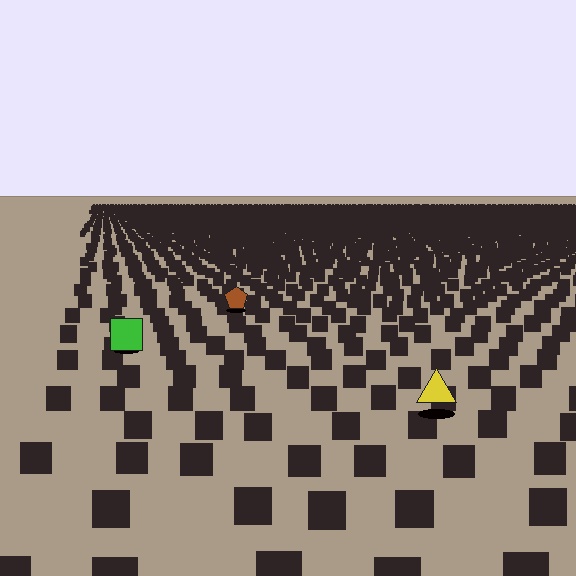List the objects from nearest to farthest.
From nearest to farthest: the yellow triangle, the green square, the brown pentagon.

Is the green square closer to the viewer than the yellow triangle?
No. The yellow triangle is closer — you can tell from the texture gradient: the ground texture is coarser near it.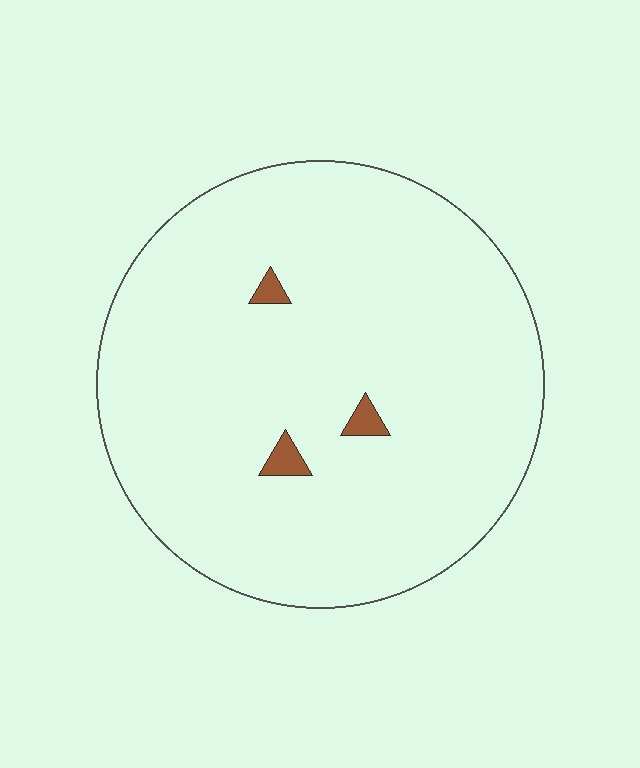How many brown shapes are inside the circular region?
3.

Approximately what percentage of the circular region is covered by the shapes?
Approximately 0%.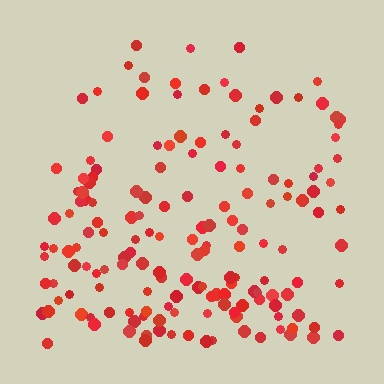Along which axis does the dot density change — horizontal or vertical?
Vertical.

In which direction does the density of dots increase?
From top to bottom, with the bottom side densest.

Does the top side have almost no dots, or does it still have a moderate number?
Still a moderate number, just noticeably fewer than the bottom.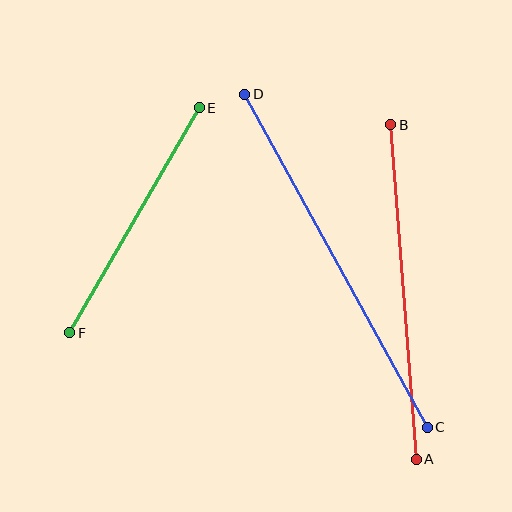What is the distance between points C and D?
The distance is approximately 380 pixels.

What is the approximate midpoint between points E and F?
The midpoint is at approximately (134, 220) pixels.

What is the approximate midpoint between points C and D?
The midpoint is at approximately (336, 261) pixels.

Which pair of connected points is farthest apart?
Points C and D are farthest apart.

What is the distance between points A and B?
The distance is approximately 335 pixels.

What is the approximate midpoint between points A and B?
The midpoint is at approximately (403, 292) pixels.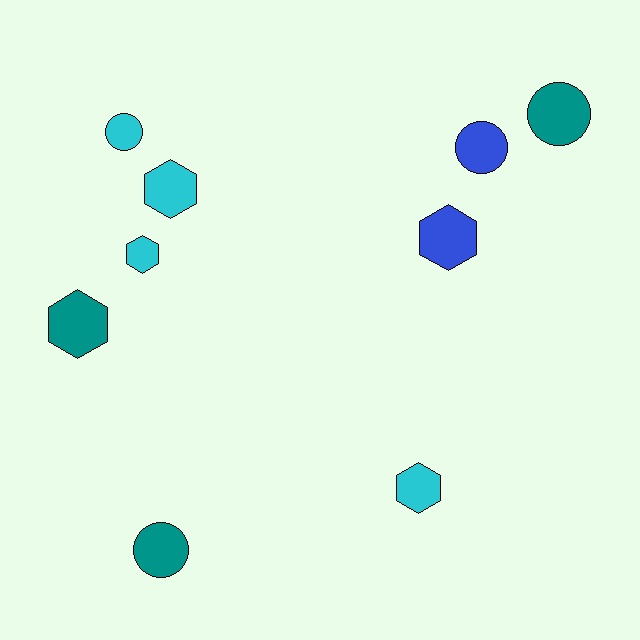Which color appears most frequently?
Cyan, with 4 objects.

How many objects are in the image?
There are 9 objects.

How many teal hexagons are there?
There is 1 teal hexagon.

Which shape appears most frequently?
Hexagon, with 5 objects.